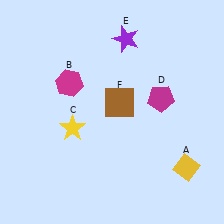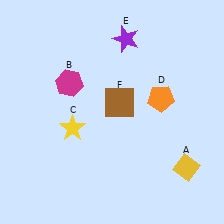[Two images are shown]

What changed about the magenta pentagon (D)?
In Image 1, D is magenta. In Image 2, it changed to orange.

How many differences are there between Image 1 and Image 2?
There is 1 difference between the two images.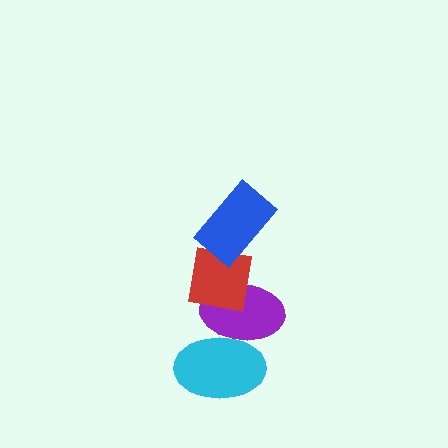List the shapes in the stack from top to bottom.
From top to bottom: the blue rectangle, the red square, the purple ellipse, the cyan ellipse.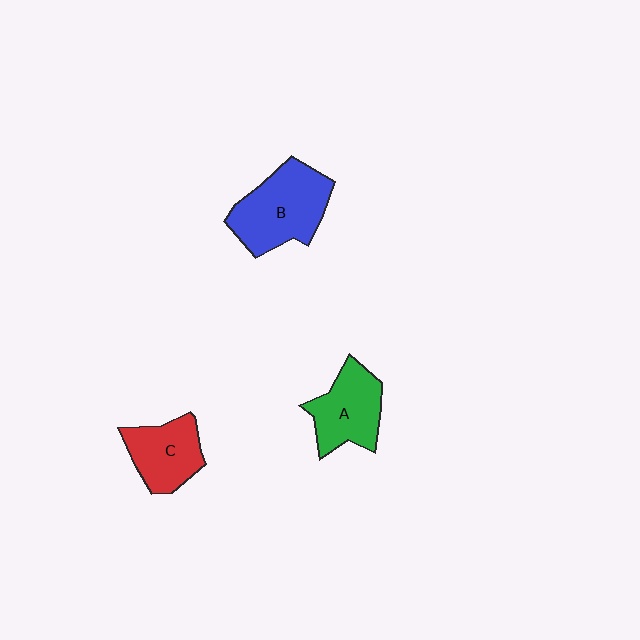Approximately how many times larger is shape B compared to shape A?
Approximately 1.3 times.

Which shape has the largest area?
Shape B (blue).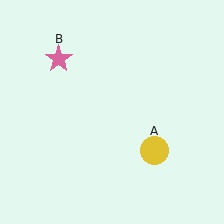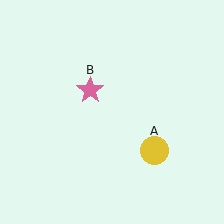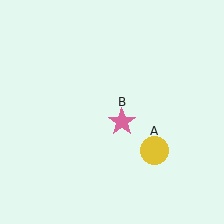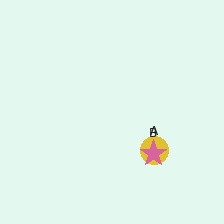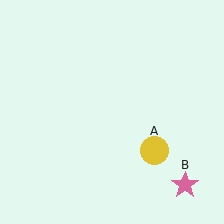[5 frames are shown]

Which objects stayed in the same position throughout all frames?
Yellow circle (object A) remained stationary.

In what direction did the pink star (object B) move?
The pink star (object B) moved down and to the right.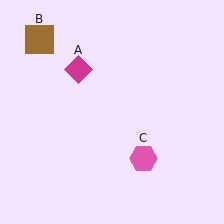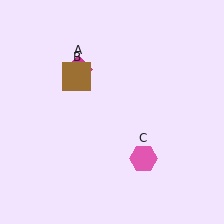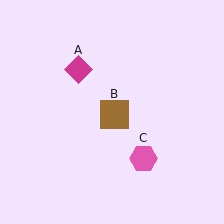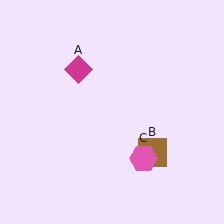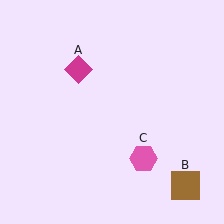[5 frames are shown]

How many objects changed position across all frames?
1 object changed position: brown square (object B).